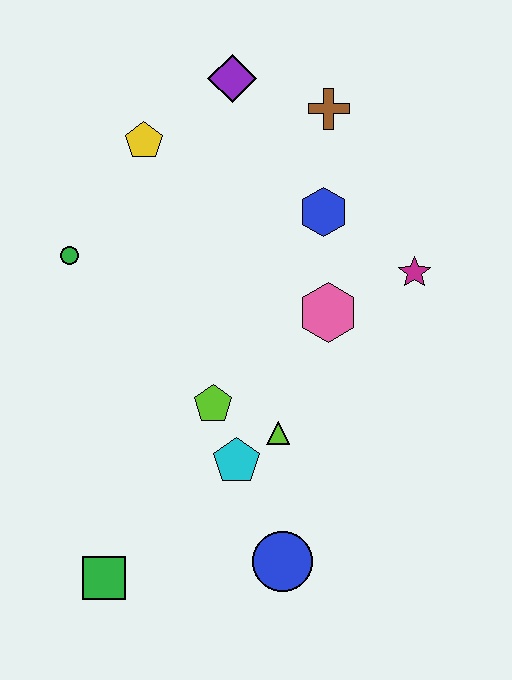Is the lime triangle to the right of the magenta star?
No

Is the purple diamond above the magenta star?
Yes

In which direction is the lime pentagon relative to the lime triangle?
The lime pentagon is to the left of the lime triangle.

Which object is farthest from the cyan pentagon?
The purple diamond is farthest from the cyan pentagon.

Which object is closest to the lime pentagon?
The cyan pentagon is closest to the lime pentagon.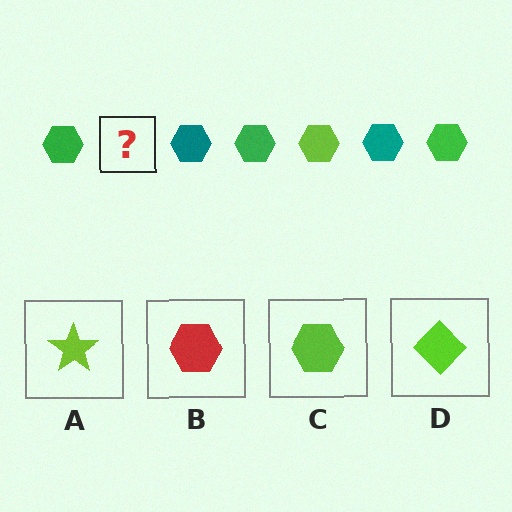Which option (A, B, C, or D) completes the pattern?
C.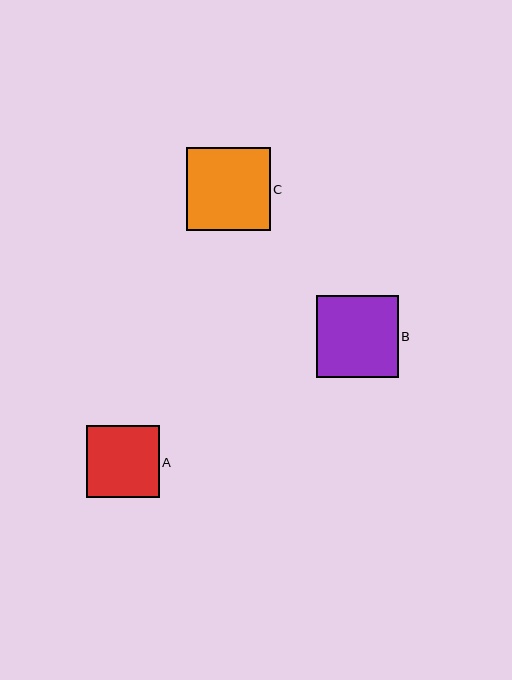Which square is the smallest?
Square A is the smallest with a size of approximately 73 pixels.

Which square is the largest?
Square C is the largest with a size of approximately 83 pixels.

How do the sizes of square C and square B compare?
Square C and square B are approximately the same size.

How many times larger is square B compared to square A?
Square B is approximately 1.1 times the size of square A.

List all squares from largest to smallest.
From largest to smallest: C, B, A.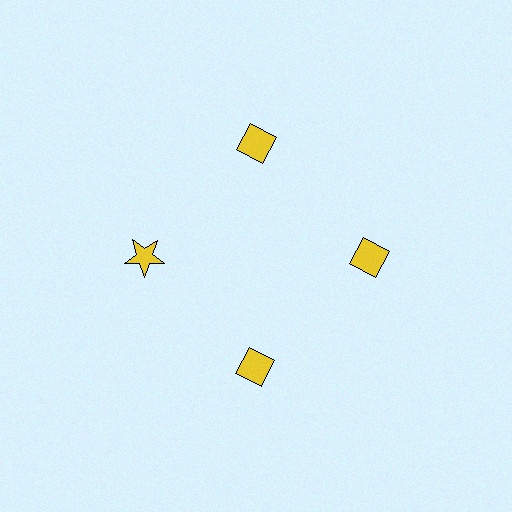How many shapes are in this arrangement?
There are 4 shapes arranged in a ring pattern.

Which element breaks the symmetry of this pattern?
The yellow star at roughly the 9 o'clock position breaks the symmetry. All other shapes are yellow diamonds.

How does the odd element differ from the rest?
It has a different shape: star instead of diamond.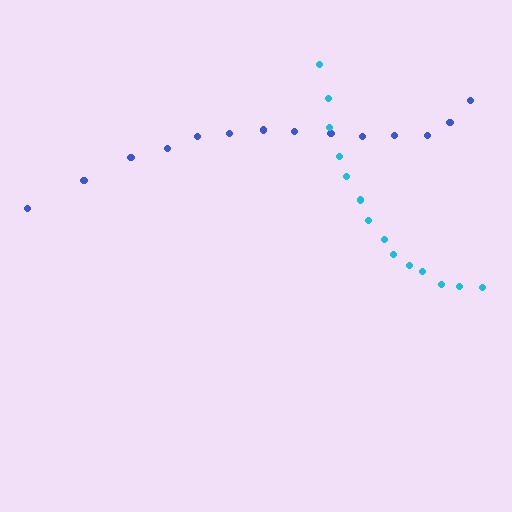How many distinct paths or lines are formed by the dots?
There are 2 distinct paths.